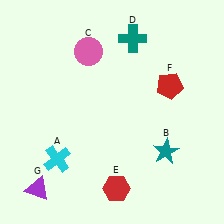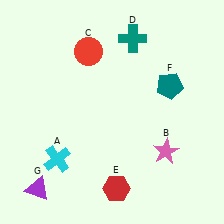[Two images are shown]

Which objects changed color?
B changed from teal to pink. C changed from pink to red. F changed from red to teal.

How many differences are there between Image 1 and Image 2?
There are 3 differences between the two images.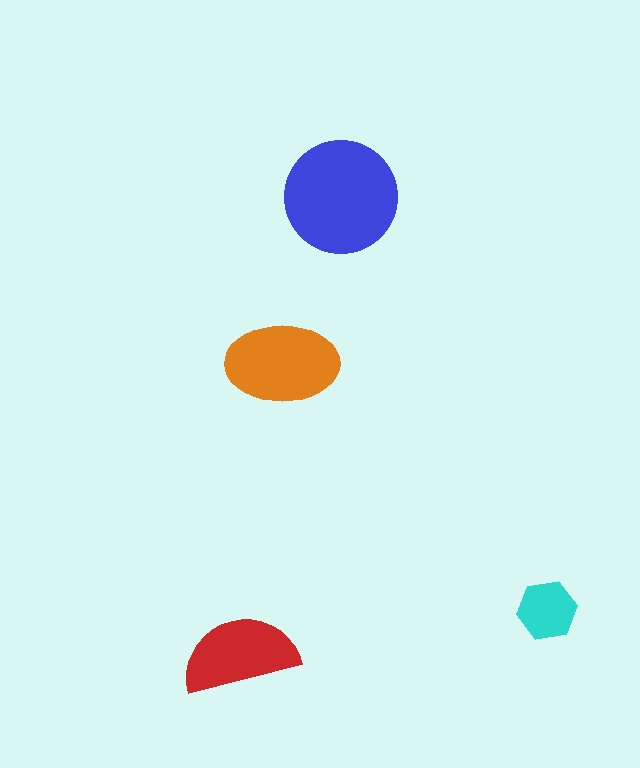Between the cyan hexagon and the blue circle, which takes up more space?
The blue circle.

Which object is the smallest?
The cyan hexagon.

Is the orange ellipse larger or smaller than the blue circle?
Smaller.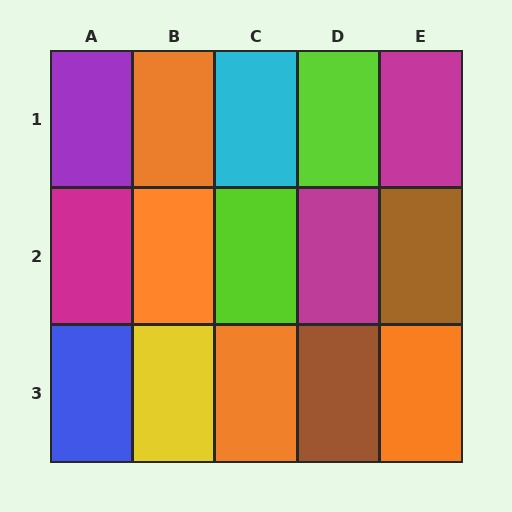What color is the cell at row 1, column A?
Purple.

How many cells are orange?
4 cells are orange.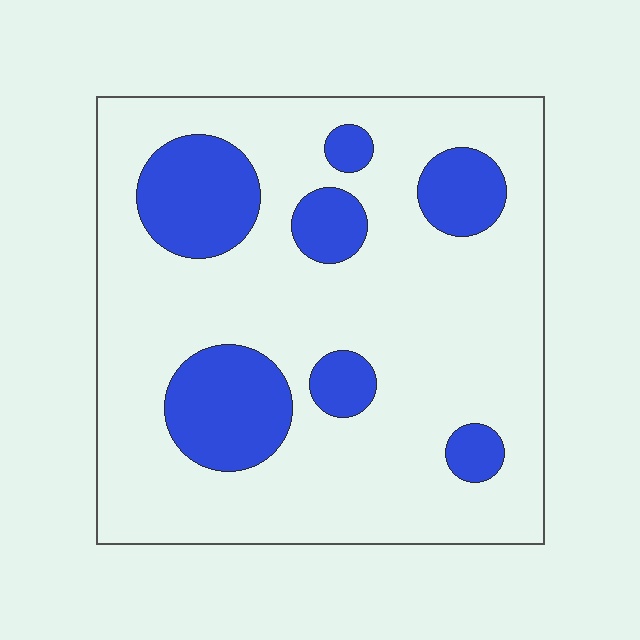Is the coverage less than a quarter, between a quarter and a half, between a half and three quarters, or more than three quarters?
Less than a quarter.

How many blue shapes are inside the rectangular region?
7.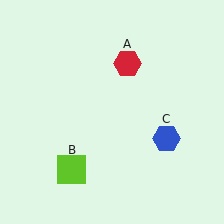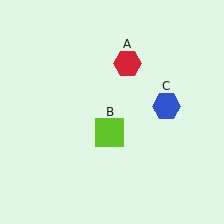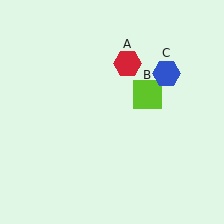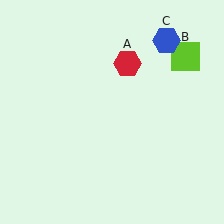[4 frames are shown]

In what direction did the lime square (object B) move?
The lime square (object B) moved up and to the right.